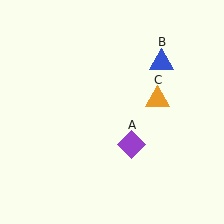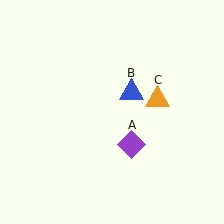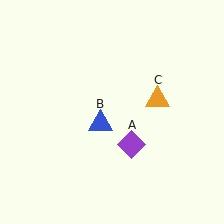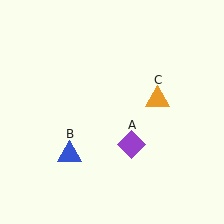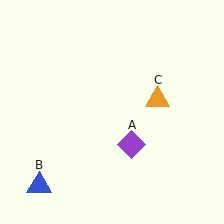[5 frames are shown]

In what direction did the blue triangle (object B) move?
The blue triangle (object B) moved down and to the left.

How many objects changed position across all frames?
1 object changed position: blue triangle (object B).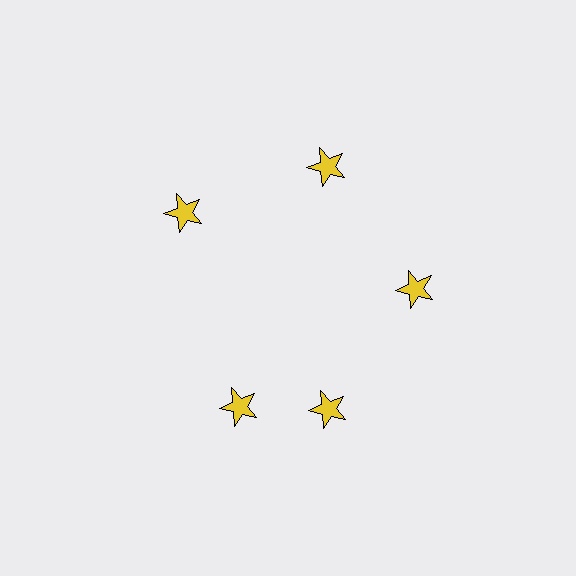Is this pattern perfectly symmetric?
No. The 5 yellow stars are arranged in a ring, but one element near the 8 o'clock position is rotated out of alignment along the ring, breaking the 5-fold rotational symmetry.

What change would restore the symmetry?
The symmetry would be restored by rotating it back into even spacing with its neighbors so that all 5 stars sit at equal angles and equal distance from the center.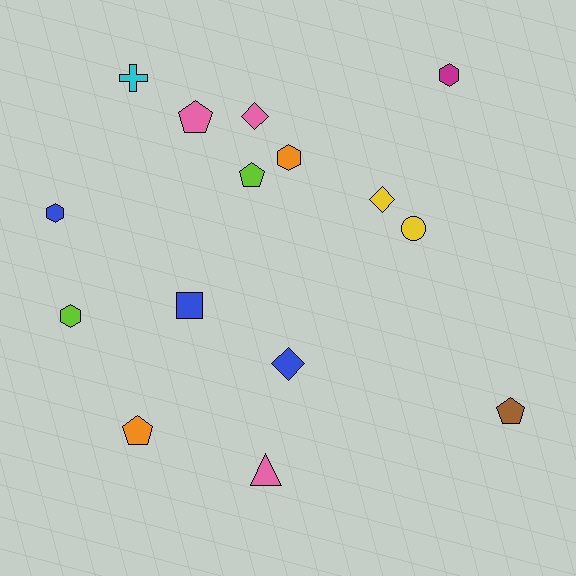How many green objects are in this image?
There are no green objects.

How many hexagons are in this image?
There are 4 hexagons.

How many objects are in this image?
There are 15 objects.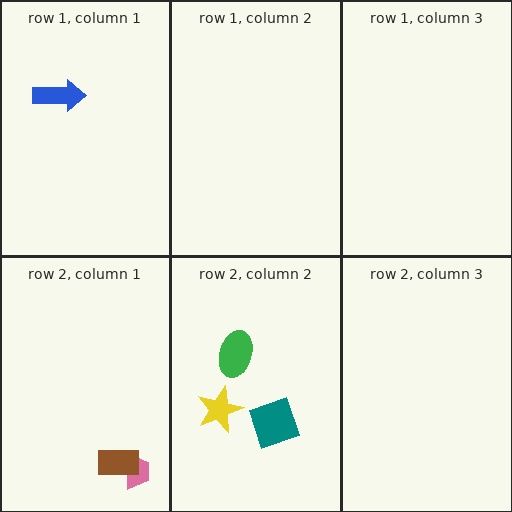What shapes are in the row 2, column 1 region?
The pink trapezoid, the brown rectangle.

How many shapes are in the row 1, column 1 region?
1.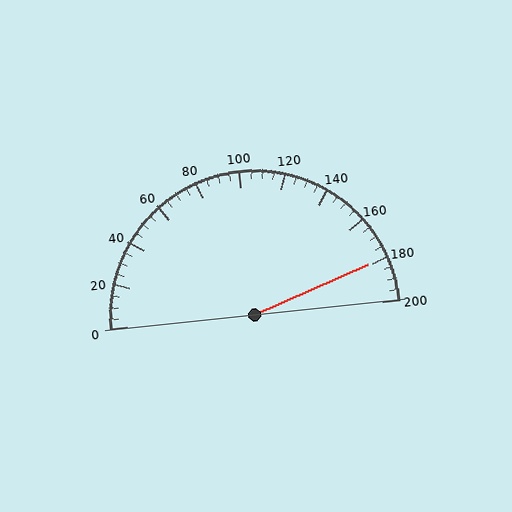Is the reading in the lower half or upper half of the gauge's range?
The reading is in the upper half of the range (0 to 200).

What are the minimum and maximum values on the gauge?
The gauge ranges from 0 to 200.